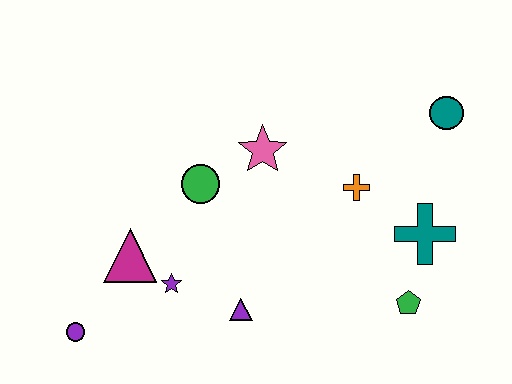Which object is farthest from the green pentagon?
The purple circle is farthest from the green pentagon.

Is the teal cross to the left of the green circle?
No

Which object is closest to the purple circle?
The magenta triangle is closest to the purple circle.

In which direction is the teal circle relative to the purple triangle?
The teal circle is to the right of the purple triangle.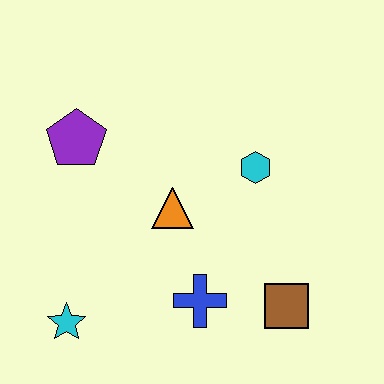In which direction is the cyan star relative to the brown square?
The cyan star is to the left of the brown square.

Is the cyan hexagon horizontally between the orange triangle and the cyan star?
No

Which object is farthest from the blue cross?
The purple pentagon is farthest from the blue cross.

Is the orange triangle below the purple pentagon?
Yes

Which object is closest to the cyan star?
The blue cross is closest to the cyan star.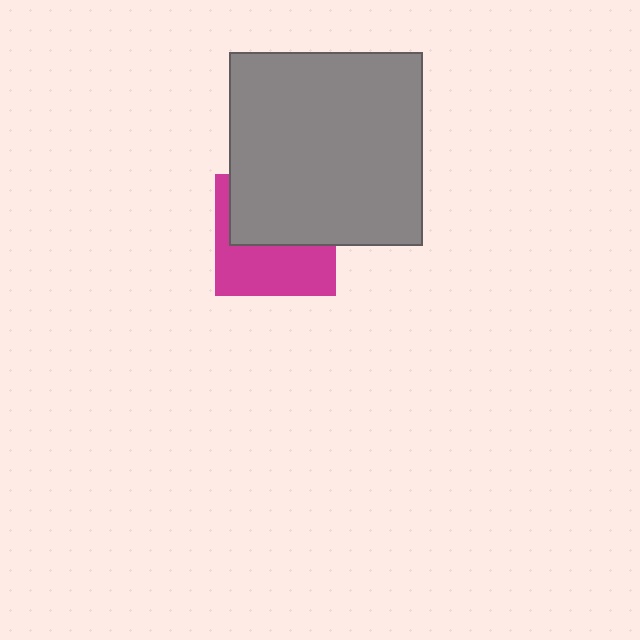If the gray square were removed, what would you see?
You would see the complete magenta square.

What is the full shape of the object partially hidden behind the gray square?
The partially hidden object is a magenta square.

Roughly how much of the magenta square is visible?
About half of it is visible (roughly 48%).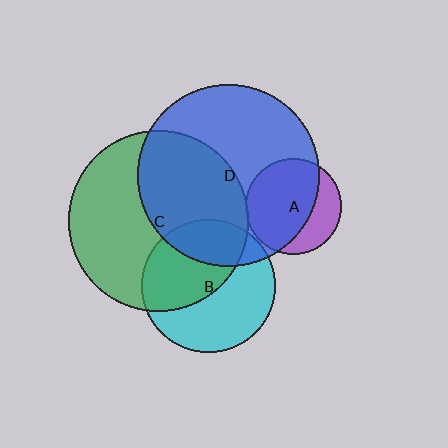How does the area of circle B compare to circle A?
Approximately 1.9 times.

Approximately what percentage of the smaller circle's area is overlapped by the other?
Approximately 50%.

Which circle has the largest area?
Circle D (blue).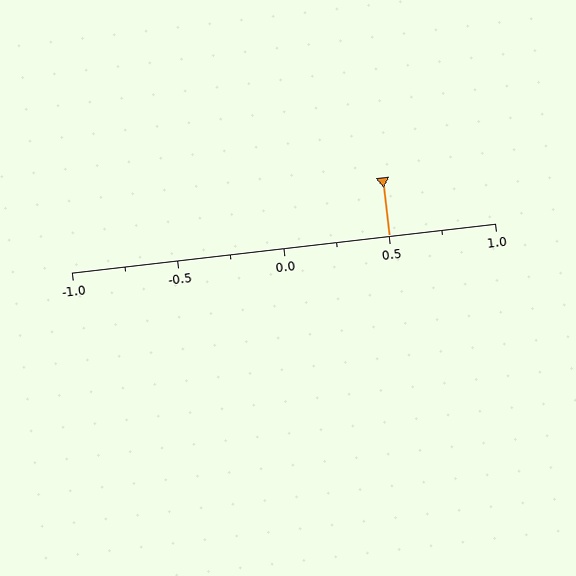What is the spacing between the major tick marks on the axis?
The major ticks are spaced 0.5 apart.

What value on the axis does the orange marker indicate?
The marker indicates approximately 0.5.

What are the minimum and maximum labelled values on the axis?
The axis runs from -1.0 to 1.0.